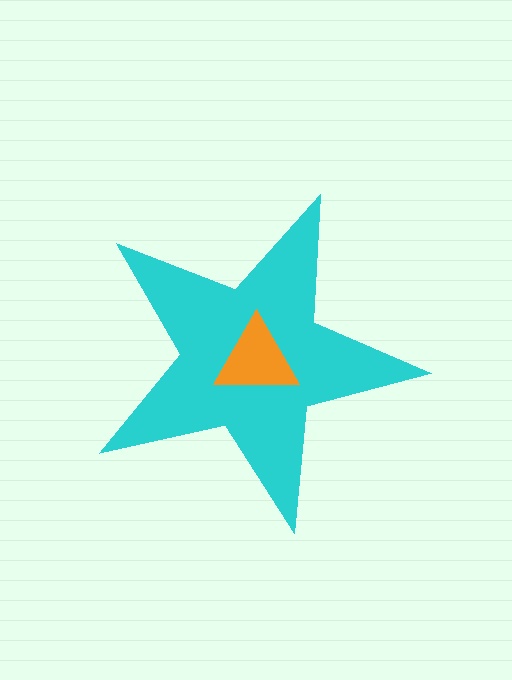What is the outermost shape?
The cyan star.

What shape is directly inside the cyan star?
The orange triangle.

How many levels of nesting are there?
2.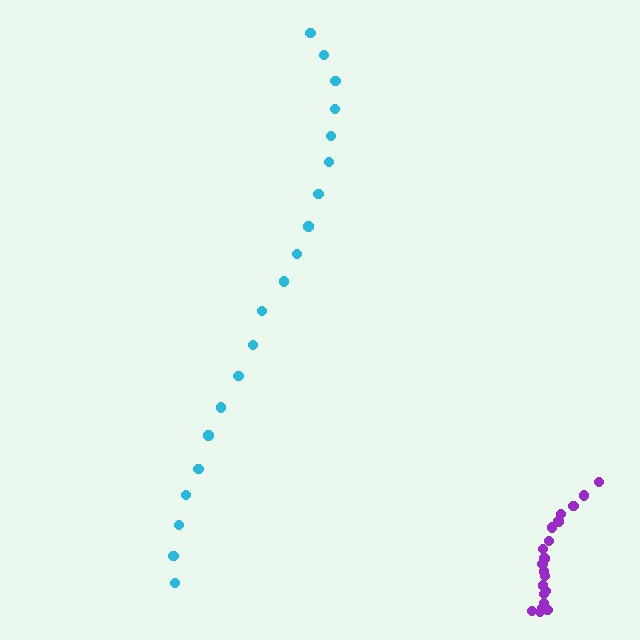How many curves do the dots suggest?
There are 2 distinct paths.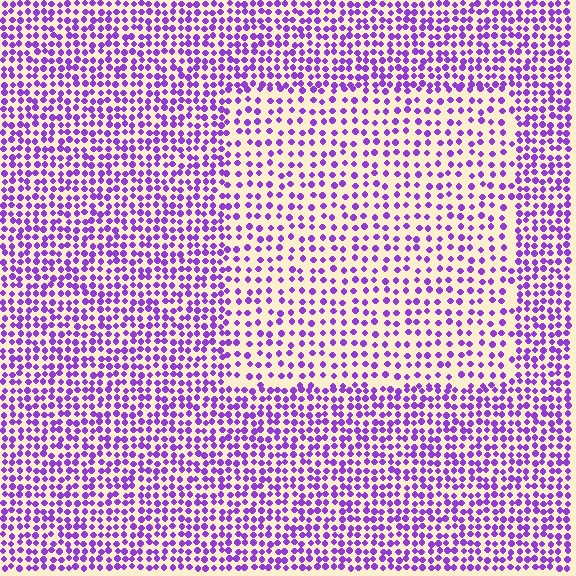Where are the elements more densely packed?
The elements are more densely packed outside the rectangle boundary.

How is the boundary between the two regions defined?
The boundary is defined by a change in element density (approximately 1.7x ratio). All elements are the same color, size, and shape.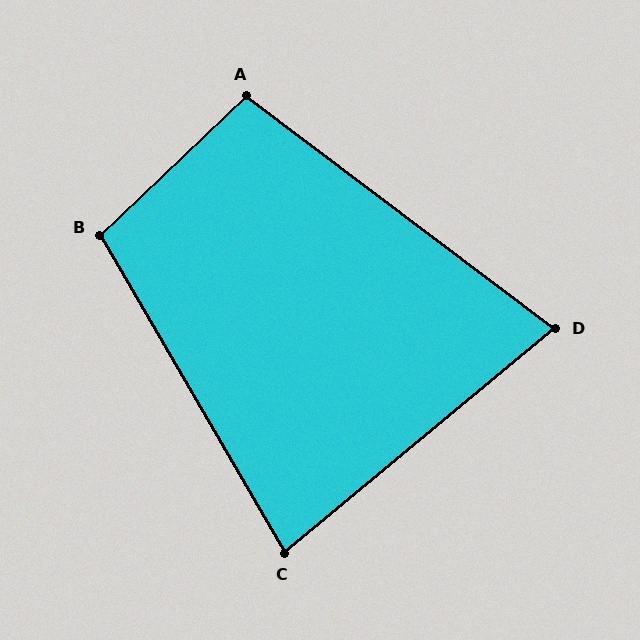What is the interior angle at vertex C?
Approximately 81 degrees (acute).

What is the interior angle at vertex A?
Approximately 99 degrees (obtuse).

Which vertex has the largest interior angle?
B, at approximately 103 degrees.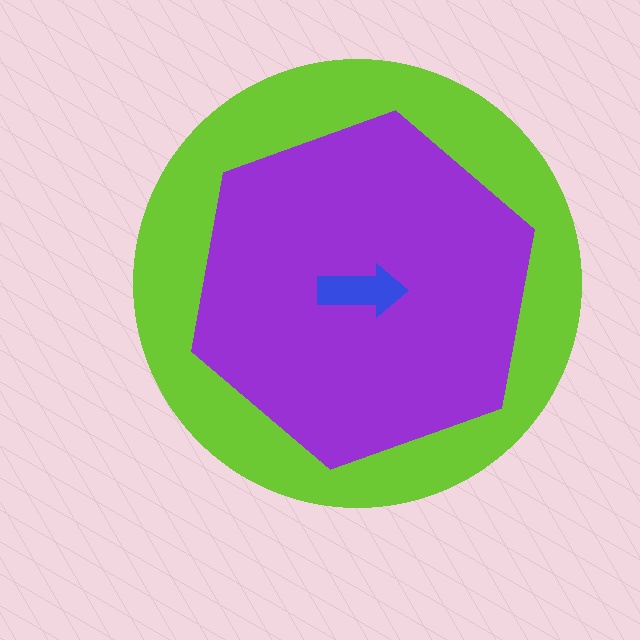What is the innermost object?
The blue arrow.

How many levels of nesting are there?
3.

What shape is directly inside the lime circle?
The purple hexagon.